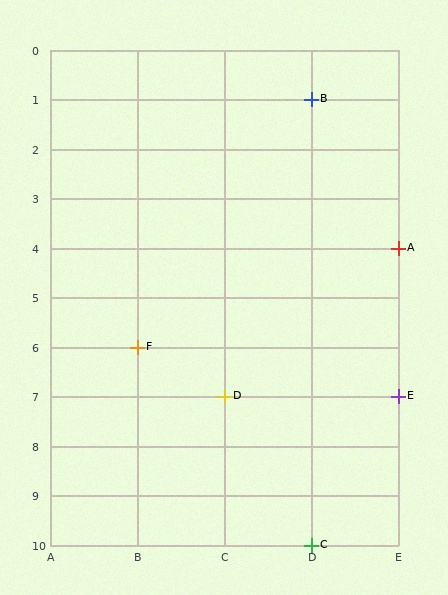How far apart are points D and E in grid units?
Points D and E are 2 columns apart.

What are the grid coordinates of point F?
Point F is at grid coordinates (B, 6).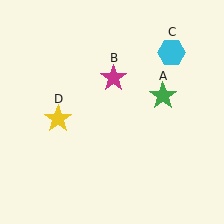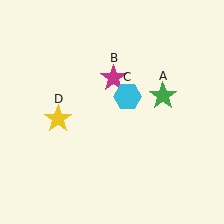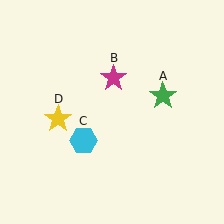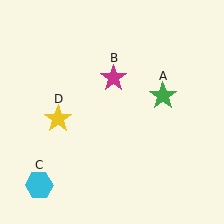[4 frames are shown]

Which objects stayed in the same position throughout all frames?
Green star (object A) and magenta star (object B) and yellow star (object D) remained stationary.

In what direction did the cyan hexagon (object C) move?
The cyan hexagon (object C) moved down and to the left.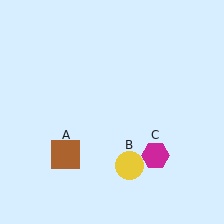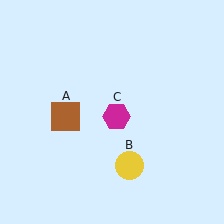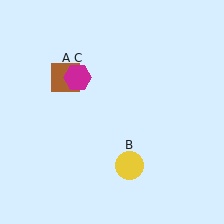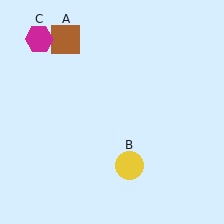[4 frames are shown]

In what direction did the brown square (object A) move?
The brown square (object A) moved up.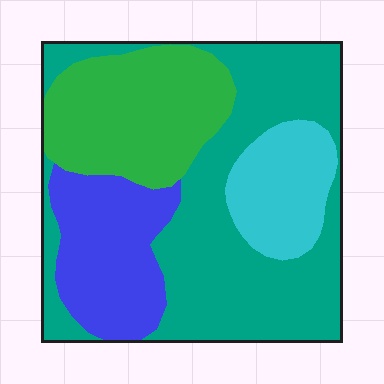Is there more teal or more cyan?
Teal.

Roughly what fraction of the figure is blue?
Blue covers 19% of the figure.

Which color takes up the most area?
Teal, at roughly 45%.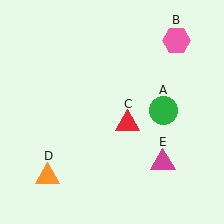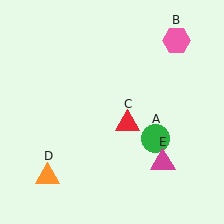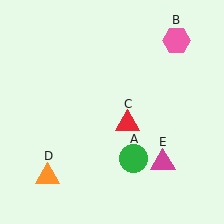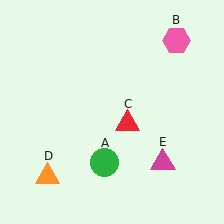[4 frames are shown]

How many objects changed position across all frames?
1 object changed position: green circle (object A).